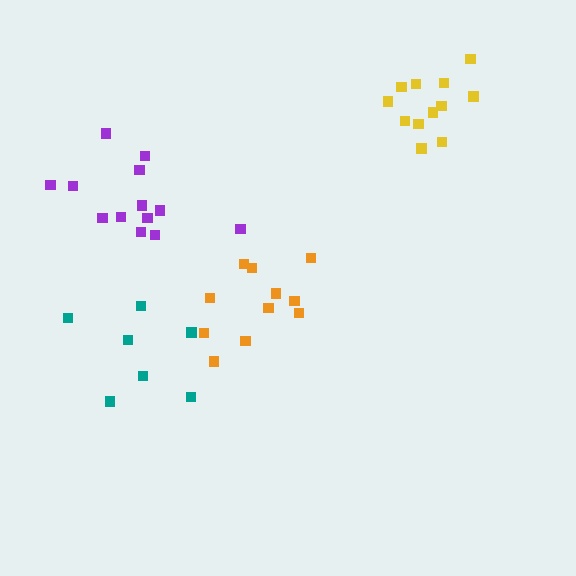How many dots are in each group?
Group 1: 7 dots, Group 2: 12 dots, Group 3: 11 dots, Group 4: 13 dots (43 total).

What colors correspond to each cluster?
The clusters are colored: teal, yellow, orange, purple.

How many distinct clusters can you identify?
There are 4 distinct clusters.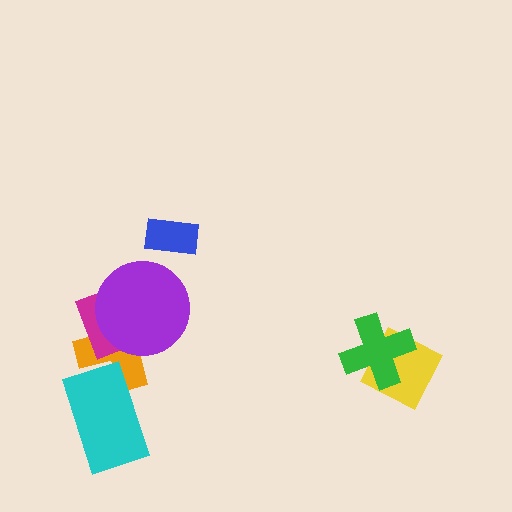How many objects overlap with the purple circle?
2 objects overlap with the purple circle.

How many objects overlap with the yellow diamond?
1 object overlaps with the yellow diamond.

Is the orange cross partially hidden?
Yes, it is partially covered by another shape.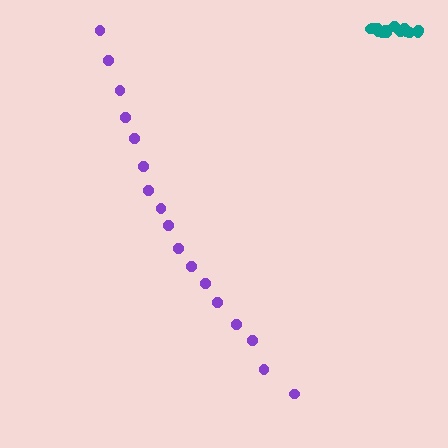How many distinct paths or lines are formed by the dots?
There are 2 distinct paths.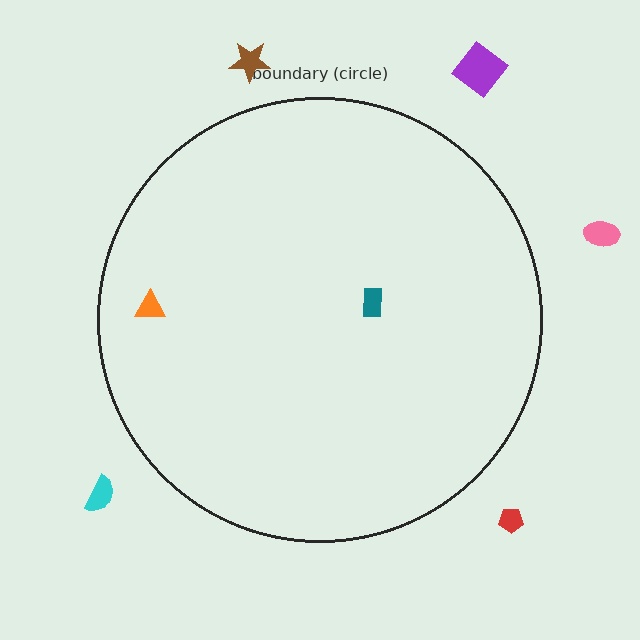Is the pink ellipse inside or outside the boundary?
Outside.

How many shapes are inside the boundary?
2 inside, 5 outside.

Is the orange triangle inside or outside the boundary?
Inside.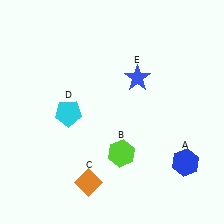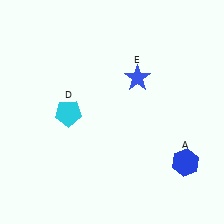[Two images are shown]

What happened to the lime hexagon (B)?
The lime hexagon (B) was removed in Image 2. It was in the bottom-right area of Image 1.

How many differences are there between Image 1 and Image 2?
There are 2 differences between the two images.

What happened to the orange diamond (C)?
The orange diamond (C) was removed in Image 2. It was in the bottom-left area of Image 1.